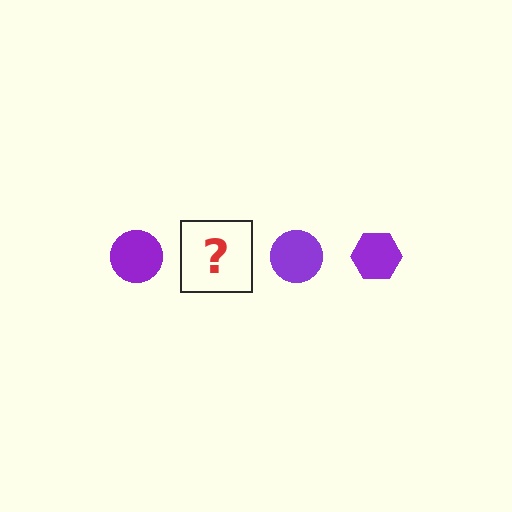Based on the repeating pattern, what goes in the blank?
The blank should be a purple hexagon.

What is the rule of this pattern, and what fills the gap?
The rule is that the pattern cycles through circle, hexagon shapes in purple. The gap should be filled with a purple hexagon.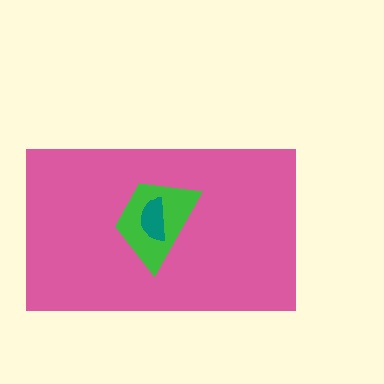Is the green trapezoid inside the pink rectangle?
Yes.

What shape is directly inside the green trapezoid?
The teal semicircle.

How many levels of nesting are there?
3.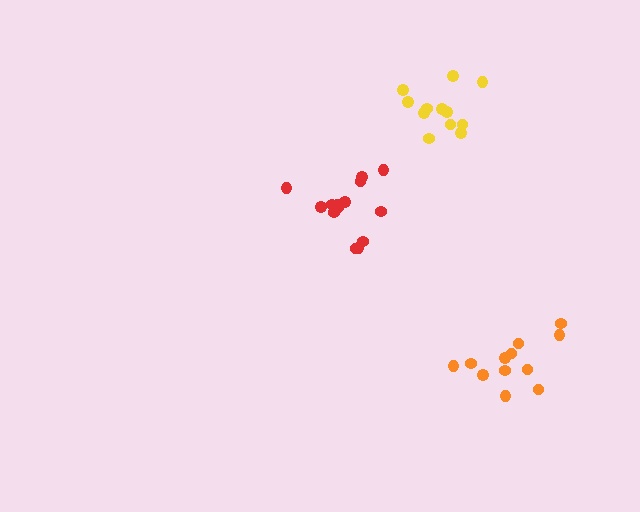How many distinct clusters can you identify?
There are 3 distinct clusters.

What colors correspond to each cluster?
The clusters are colored: orange, red, yellow.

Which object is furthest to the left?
The red cluster is leftmost.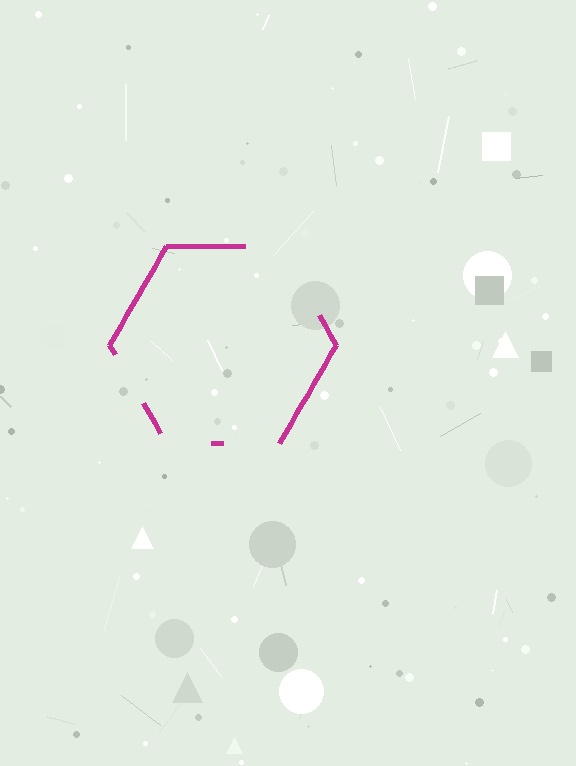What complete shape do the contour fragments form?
The contour fragments form a hexagon.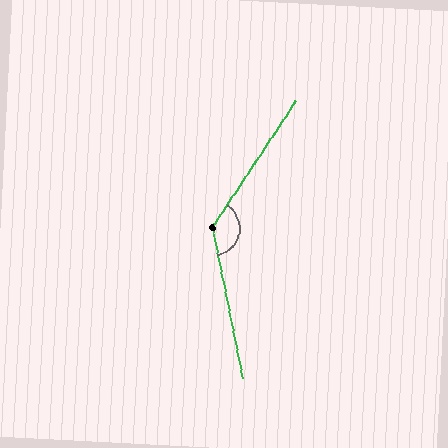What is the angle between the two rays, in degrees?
Approximately 135 degrees.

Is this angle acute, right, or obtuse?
It is obtuse.